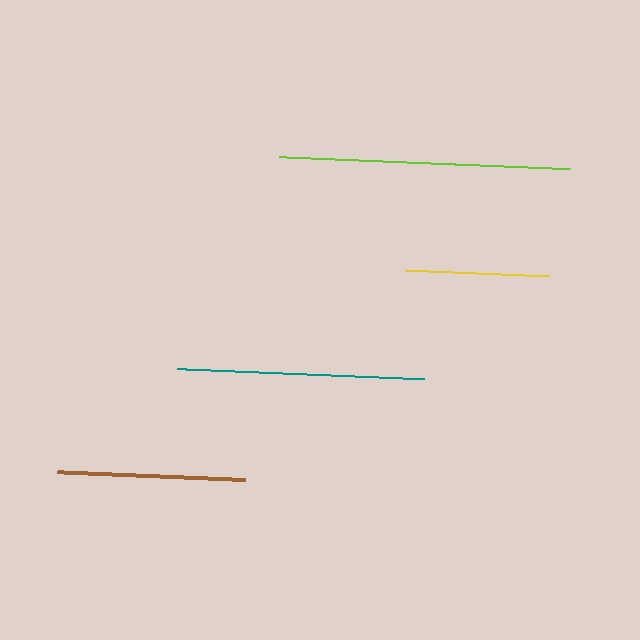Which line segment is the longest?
The lime line is the longest at approximately 291 pixels.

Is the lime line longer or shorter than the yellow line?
The lime line is longer than the yellow line.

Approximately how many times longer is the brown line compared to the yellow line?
The brown line is approximately 1.3 times the length of the yellow line.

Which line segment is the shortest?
The yellow line is the shortest at approximately 144 pixels.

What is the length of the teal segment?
The teal segment is approximately 248 pixels long.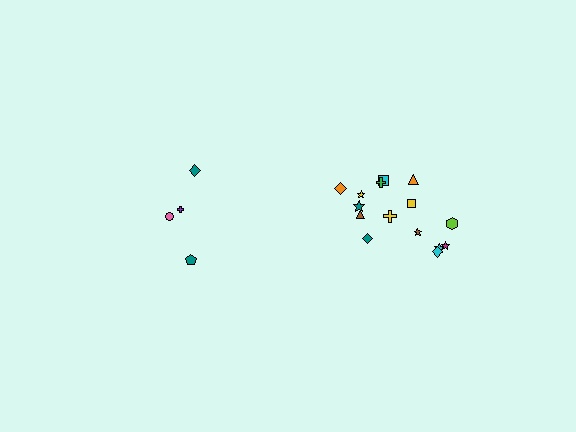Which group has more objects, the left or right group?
The right group.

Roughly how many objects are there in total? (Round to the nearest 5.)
Roughly 20 objects in total.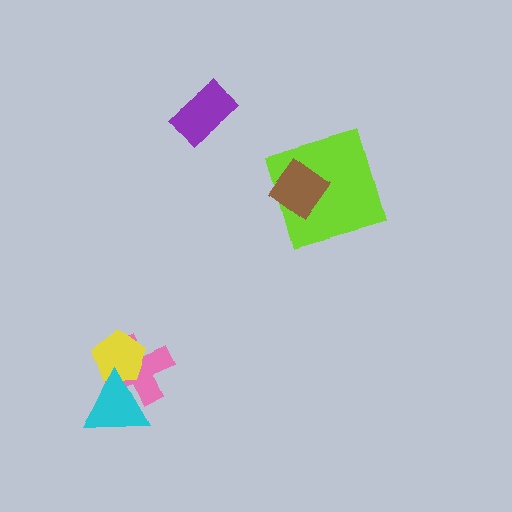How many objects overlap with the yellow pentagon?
2 objects overlap with the yellow pentagon.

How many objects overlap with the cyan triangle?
2 objects overlap with the cyan triangle.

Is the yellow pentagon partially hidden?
Yes, it is partially covered by another shape.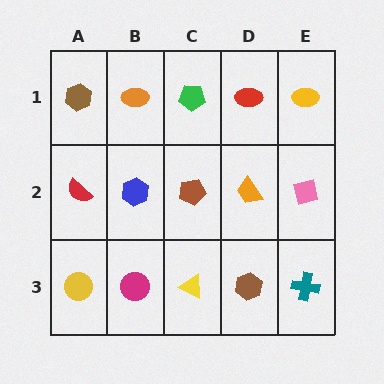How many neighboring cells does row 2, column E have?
3.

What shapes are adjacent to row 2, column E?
A yellow ellipse (row 1, column E), a teal cross (row 3, column E), an orange trapezoid (row 2, column D).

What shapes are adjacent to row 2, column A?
A brown hexagon (row 1, column A), a yellow circle (row 3, column A), a blue hexagon (row 2, column B).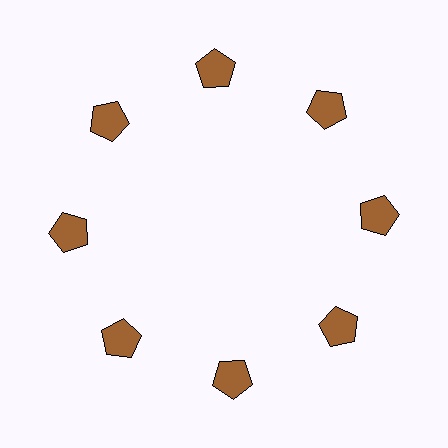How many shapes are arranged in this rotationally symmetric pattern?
There are 8 shapes, arranged in 8 groups of 1.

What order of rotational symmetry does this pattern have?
This pattern has 8-fold rotational symmetry.